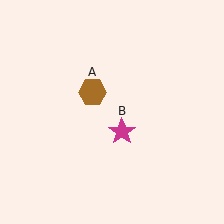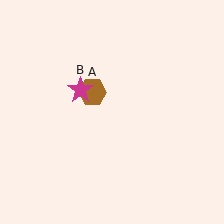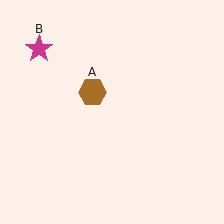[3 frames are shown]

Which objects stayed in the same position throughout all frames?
Brown hexagon (object A) remained stationary.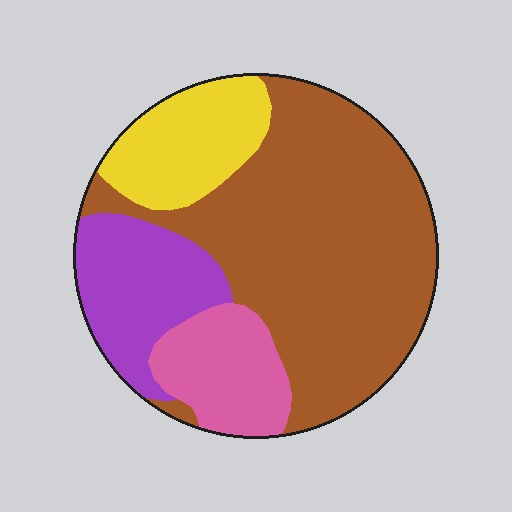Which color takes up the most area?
Brown, at roughly 55%.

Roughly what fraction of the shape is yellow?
Yellow covers roughly 15% of the shape.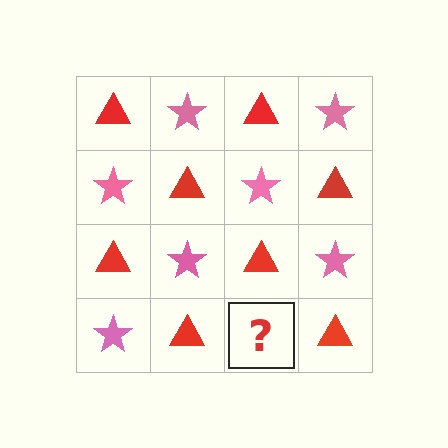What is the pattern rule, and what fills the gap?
The rule is that it alternates red triangle and pink star in a checkerboard pattern. The gap should be filled with a pink star.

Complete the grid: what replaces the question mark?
The question mark should be replaced with a pink star.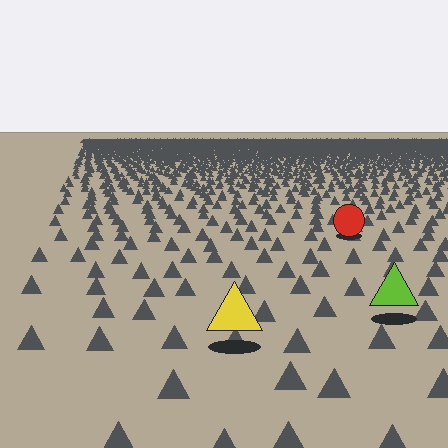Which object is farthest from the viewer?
The red circle is farthest from the viewer. It appears smaller and the ground texture around it is denser.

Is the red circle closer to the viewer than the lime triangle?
No. The lime triangle is closer — you can tell from the texture gradient: the ground texture is coarser near it.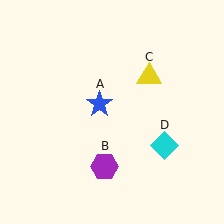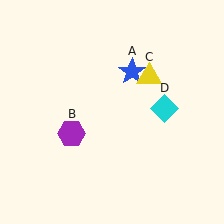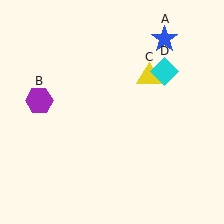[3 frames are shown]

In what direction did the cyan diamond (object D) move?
The cyan diamond (object D) moved up.